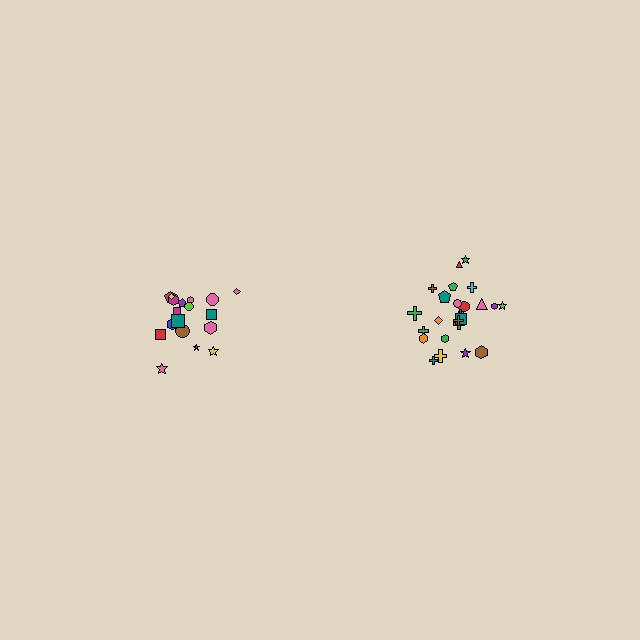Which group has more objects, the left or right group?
The right group.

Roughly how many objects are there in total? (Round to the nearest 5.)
Roughly 45 objects in total.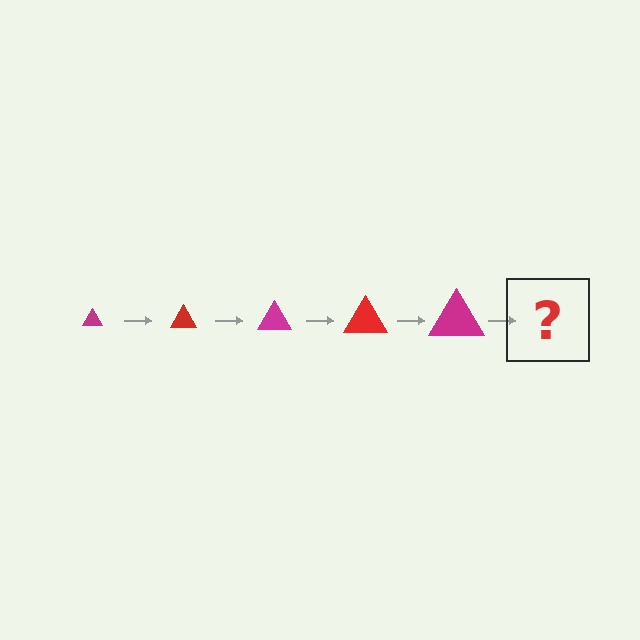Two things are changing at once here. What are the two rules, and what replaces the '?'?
The two rules are that the triangle grows larger each step and the color cycles through magenta and red. The '?' should be a red triangle, larger than the previous one.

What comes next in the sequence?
The next element should be a red triangle, larger than the previous one.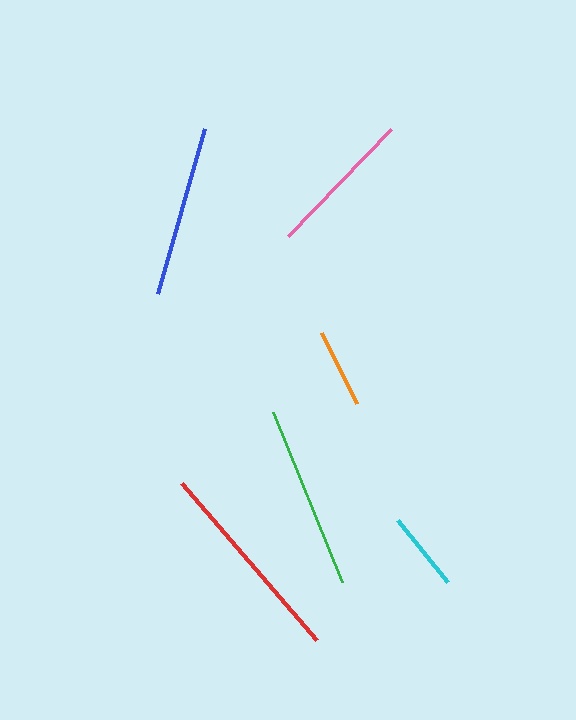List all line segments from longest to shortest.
From longest to shortest: red, green, blue, pink, orange, cyan.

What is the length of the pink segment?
The pink segment is approximately 149 pixels long.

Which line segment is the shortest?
The cyan line is the shortest at approximately 79 pixels.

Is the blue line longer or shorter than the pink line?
The blue line is longer than the pink line.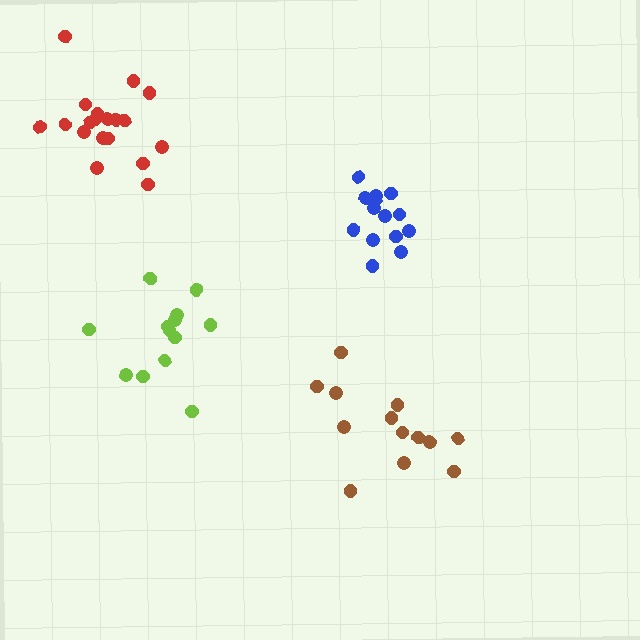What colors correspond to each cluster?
The clusters are colored: red, lime, blue, brown.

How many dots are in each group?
Group 1: 19 dots, Group 2: 13 dots, Group 3: 14 dots, Group 4: 13 dots (59 total).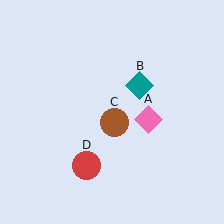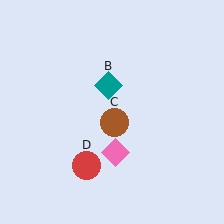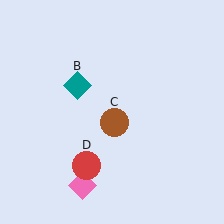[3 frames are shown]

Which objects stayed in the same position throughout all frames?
Brown circle (object C) and red circle (object D) remained stationary.